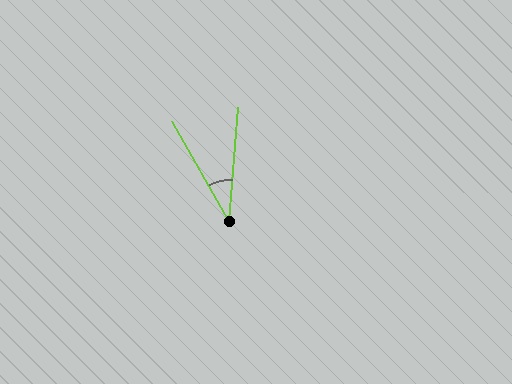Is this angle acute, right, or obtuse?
It is acute.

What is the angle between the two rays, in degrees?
Approximately 34 degrees.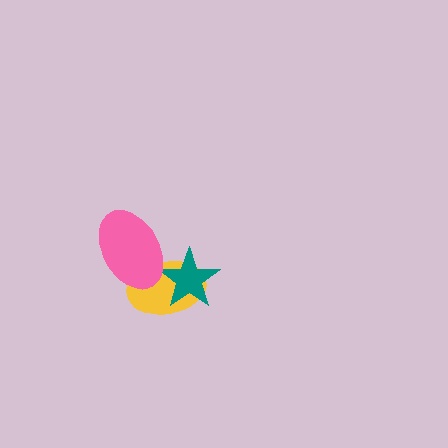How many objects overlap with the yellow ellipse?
2 objects overlap with the yellow ellipse.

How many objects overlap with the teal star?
2 objects overlap with the teal star.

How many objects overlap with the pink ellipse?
2 objects overlap with the pink ellipse.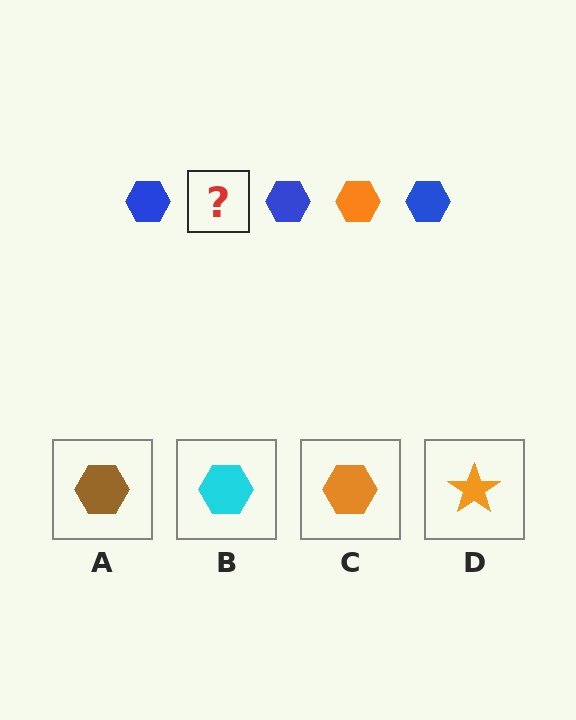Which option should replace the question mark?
Option C.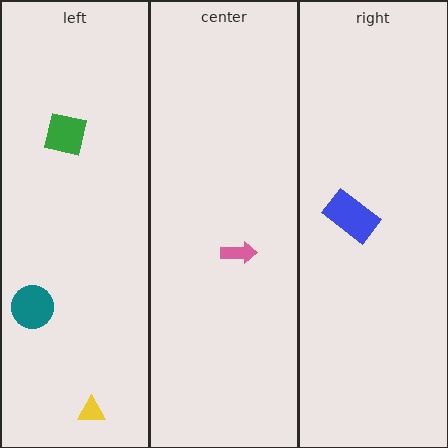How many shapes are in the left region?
3.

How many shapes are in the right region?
1.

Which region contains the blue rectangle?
The right region.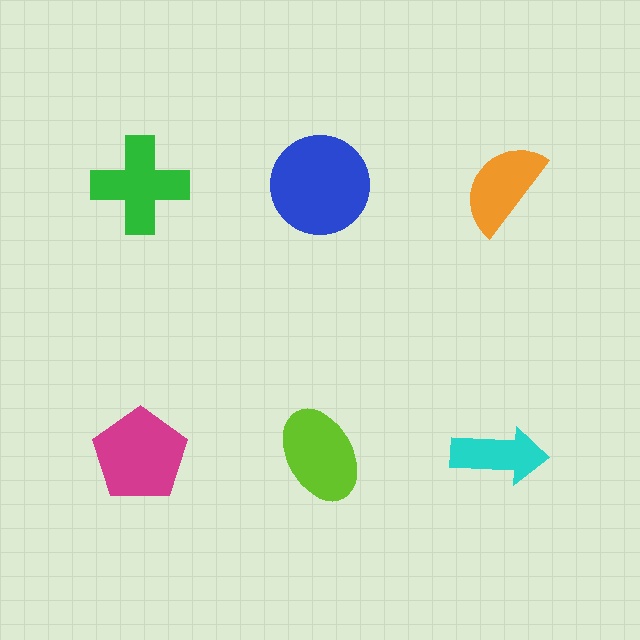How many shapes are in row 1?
3 shapes.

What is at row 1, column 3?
An orange semicircle.